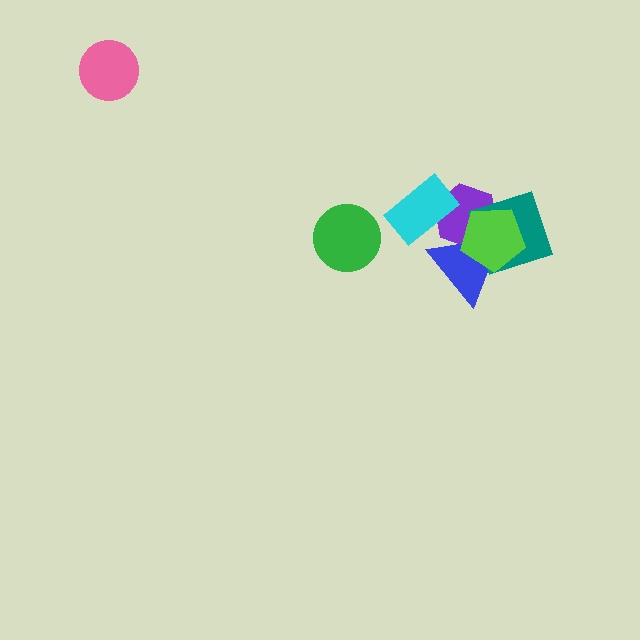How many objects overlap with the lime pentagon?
3 objects overlap with the lime pentagon.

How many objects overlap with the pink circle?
0 objects overlap with the pink circle.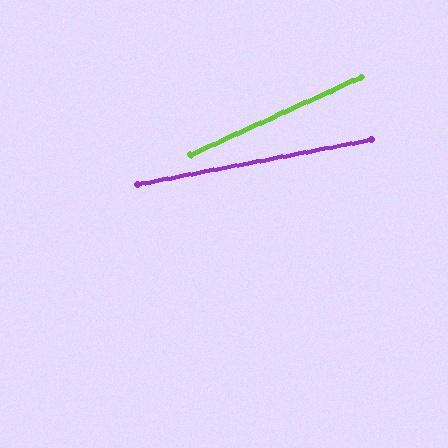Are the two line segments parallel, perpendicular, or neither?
Neither parallel nor perpendicular — they differ by about 14°.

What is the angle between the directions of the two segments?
Approximately 14 degrees.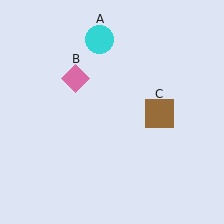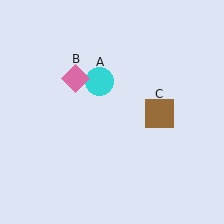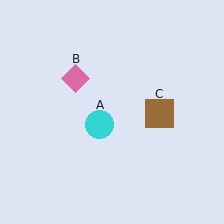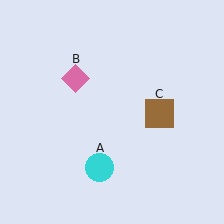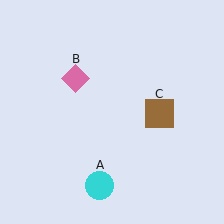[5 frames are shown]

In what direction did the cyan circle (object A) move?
The cyan circle (object A) moved down.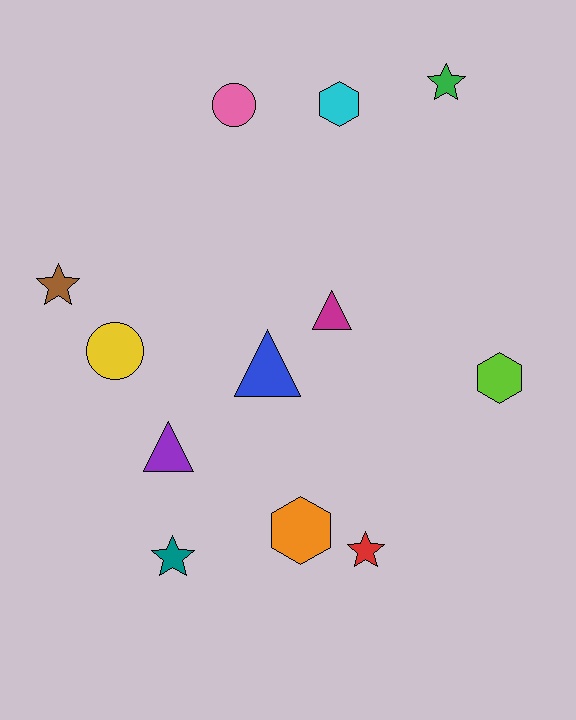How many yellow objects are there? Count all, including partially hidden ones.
There is 1 yellow object.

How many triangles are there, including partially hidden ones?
There are 3 triangles.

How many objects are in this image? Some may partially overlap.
There are 12 objects.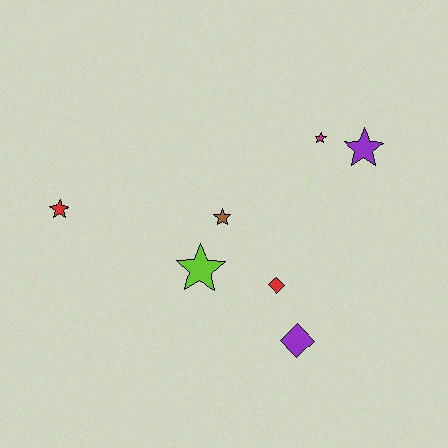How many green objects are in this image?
There are no green objects.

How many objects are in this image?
There are 7 objects.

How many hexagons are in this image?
There are no hexagons.